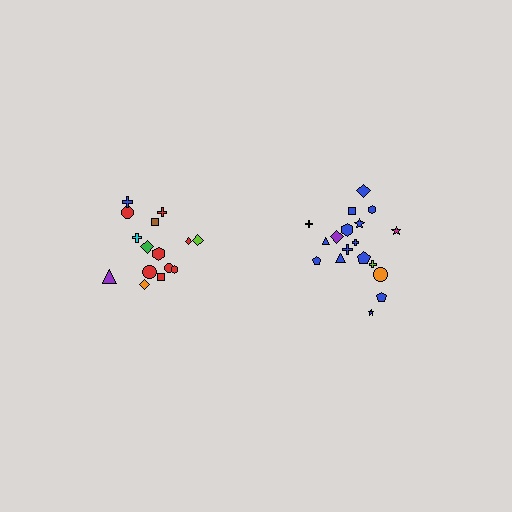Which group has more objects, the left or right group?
The right group.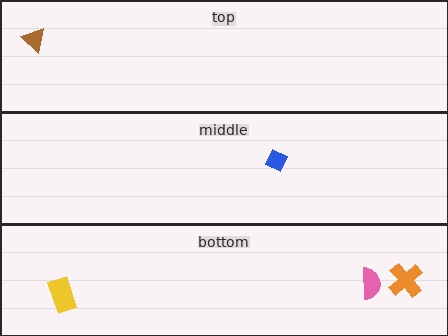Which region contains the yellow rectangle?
The bottom region.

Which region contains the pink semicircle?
The bottom region.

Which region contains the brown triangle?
The top region.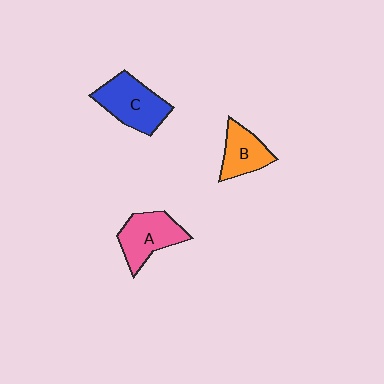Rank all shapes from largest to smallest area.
From largest to smallest: C (blue), A (pink), B (orange).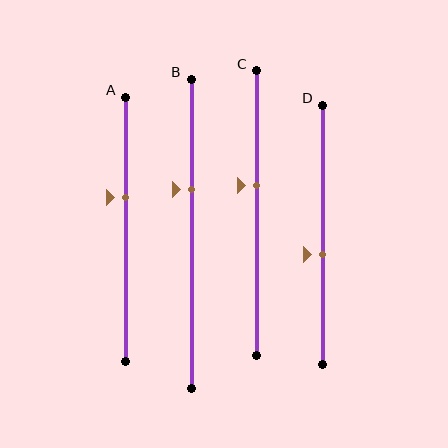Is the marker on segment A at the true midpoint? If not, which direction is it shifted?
No, the marker on segment A is shifted upward by about 12% of the segment length.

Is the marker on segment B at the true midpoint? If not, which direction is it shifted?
No, the marker on segment B is shifted upward by about 14% of the segment length.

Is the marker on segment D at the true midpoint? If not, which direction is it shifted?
No, the marker on segment D is shifted downward by about 8% of the segment length.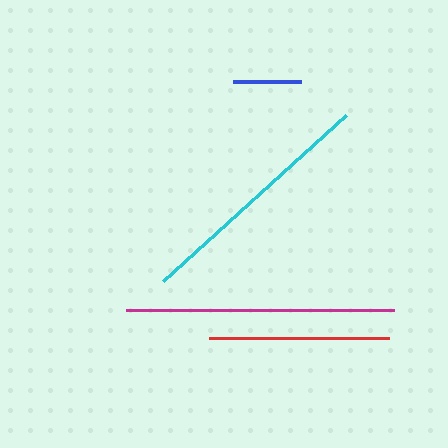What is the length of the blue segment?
The blue segment is approximately 67 pixels long.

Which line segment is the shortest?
The blue line is the shortest at approximately 67 pixels.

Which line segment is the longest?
The magenta line is the longest at approximately 268 pixels.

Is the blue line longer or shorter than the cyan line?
The cyan line is longer than the blue line.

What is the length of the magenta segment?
The magenta segment is approximately 268 pixels long.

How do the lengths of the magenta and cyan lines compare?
The magenta and cyan lines are approximately the same length.